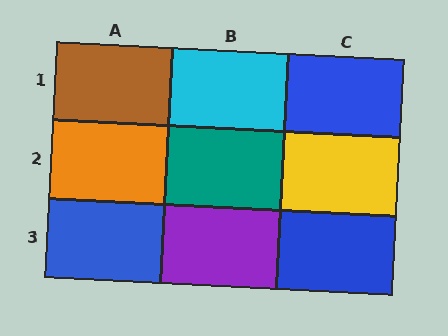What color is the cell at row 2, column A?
Orange.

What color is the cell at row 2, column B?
Teal.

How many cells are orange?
1 cell is orange.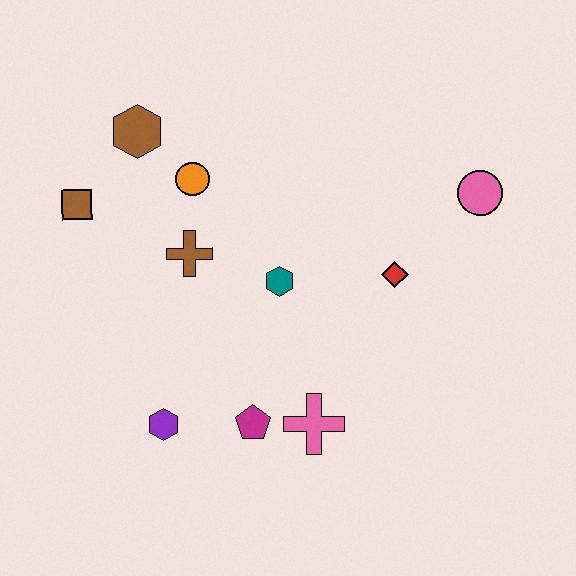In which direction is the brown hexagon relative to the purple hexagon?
The brown hexagon is above the purple hexagon.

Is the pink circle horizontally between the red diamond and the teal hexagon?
No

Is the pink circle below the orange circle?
Yes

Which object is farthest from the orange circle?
The pink circle is farthest from the orange circle.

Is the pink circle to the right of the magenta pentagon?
Yes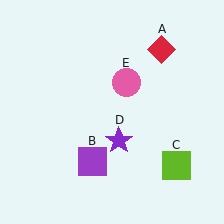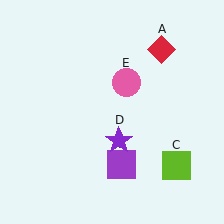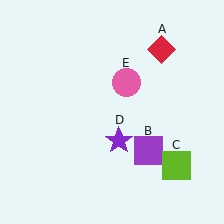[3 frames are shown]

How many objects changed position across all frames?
1 object changed position: purple square (object B).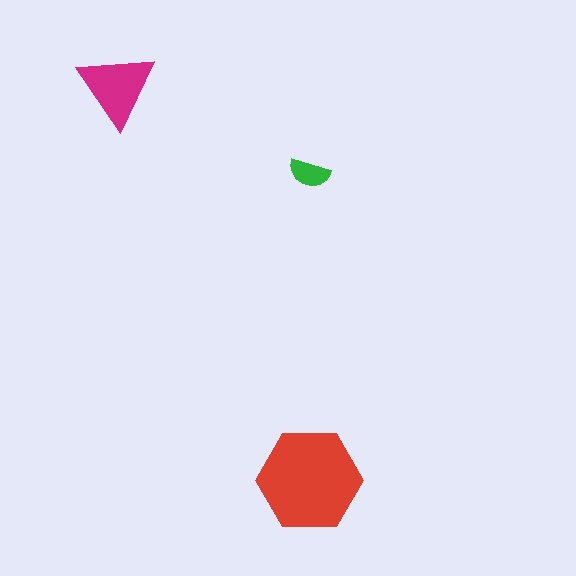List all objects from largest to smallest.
The red hexagon, the magenta triangle, the green semicircle.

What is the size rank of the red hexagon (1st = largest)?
1st.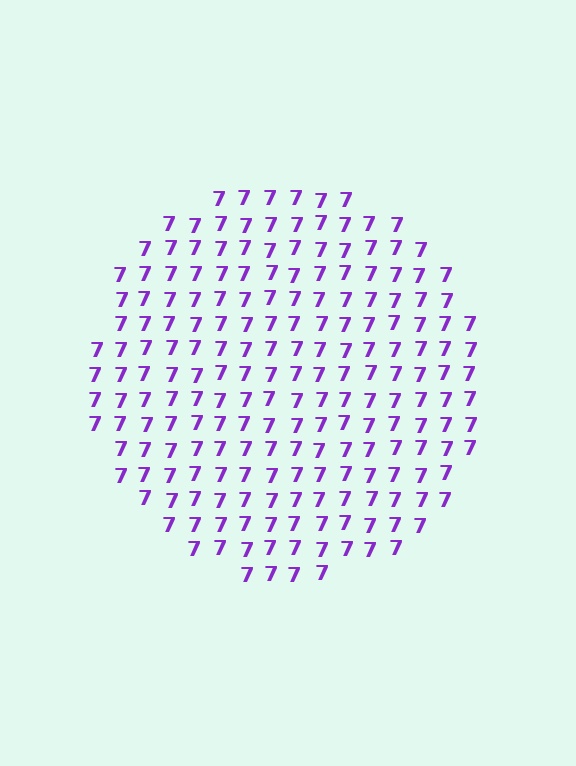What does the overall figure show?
The overall figure shows a circle.